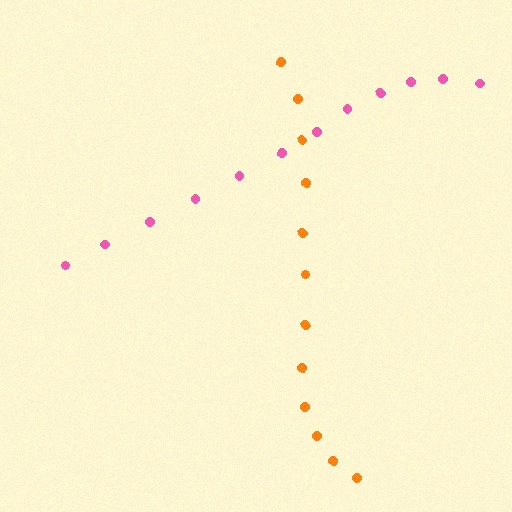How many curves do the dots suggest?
There are 2 distinct paths.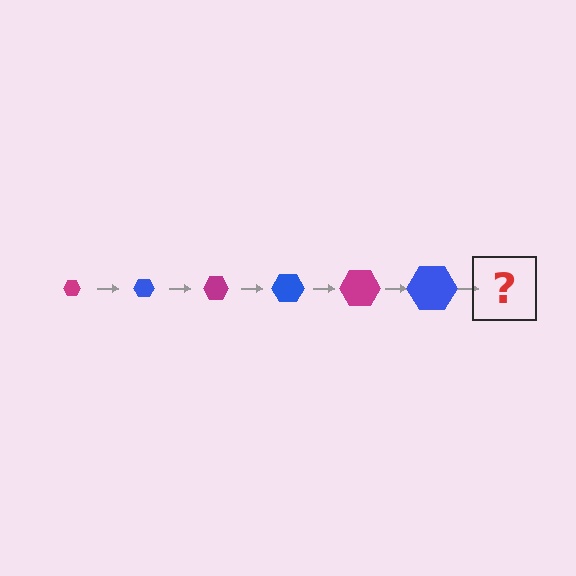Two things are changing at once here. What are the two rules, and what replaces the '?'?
The two rules are that the hexagon grows larger each step and the color cycles through magenta and blue. The '?' should be a magenta hexagon, larger than the previous one.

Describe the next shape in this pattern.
It should be a magenta hexagon, larger than the previous one.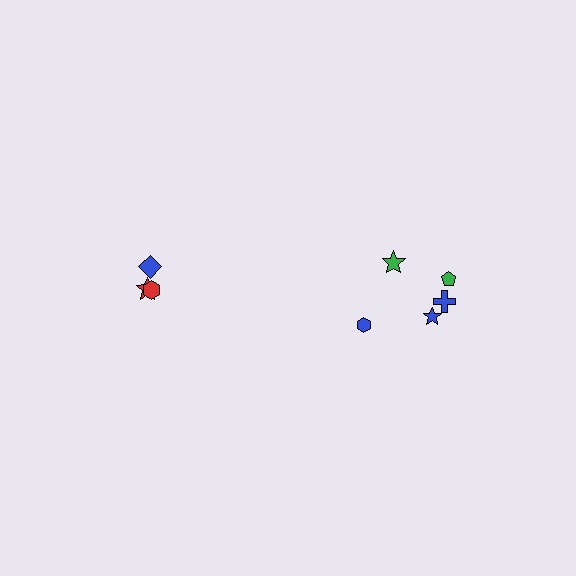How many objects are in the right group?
There are 5 objects.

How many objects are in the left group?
There are 3 objects.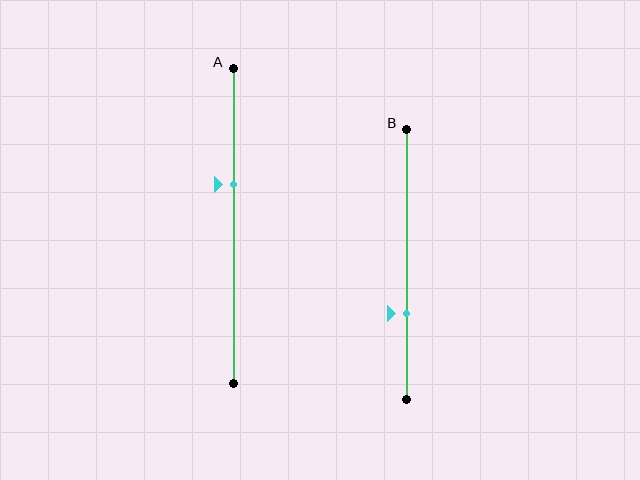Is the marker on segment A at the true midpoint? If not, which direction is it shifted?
No, the marker on segment A is shifted upward by about 13% of the segment length.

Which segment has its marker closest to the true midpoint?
Segment A has its marker closest to the true midpoint.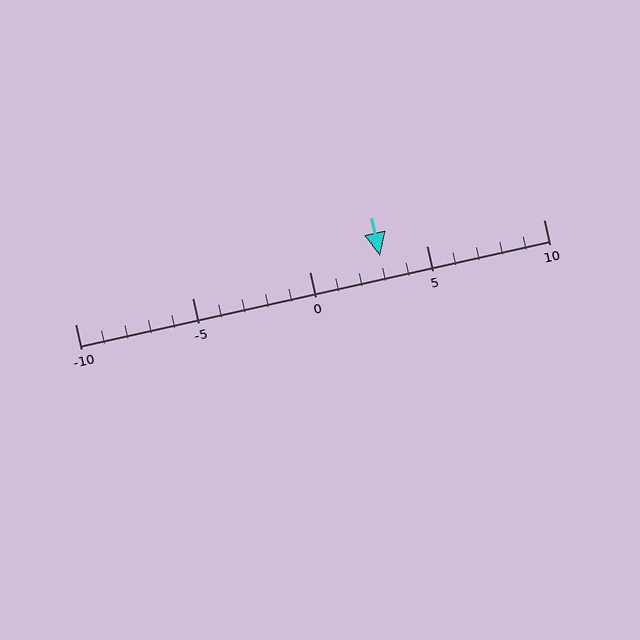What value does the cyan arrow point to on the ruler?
The cyan arrow points to approximately 3.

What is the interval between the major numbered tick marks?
The major tick marks are spaced 5 units apart.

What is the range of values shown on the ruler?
The ruler shows values from -10 to 10.